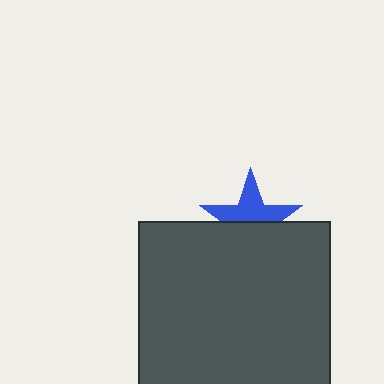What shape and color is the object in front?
The object in front is a dark gray rectangle.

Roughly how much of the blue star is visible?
About half of it is visible (roughly 53%).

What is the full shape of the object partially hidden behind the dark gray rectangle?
The partially hidden object is a blue star.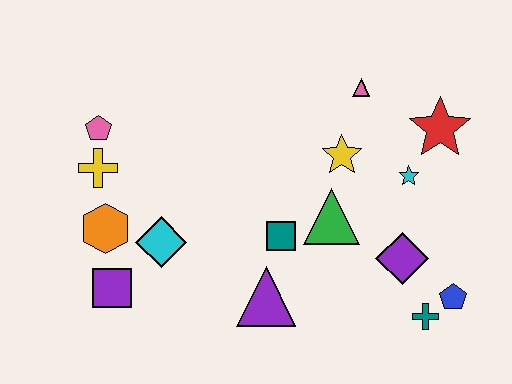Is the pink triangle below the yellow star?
No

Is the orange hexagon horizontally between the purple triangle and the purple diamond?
No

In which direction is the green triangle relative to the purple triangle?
The green triangle is above the purple triangle.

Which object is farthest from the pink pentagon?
The blue pentagon is farthest from the pink pentagon.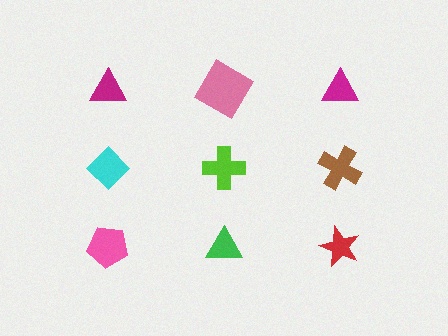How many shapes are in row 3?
3 shapes.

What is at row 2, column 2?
A lime cross.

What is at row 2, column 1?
A cyan diamond.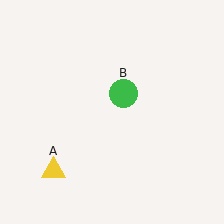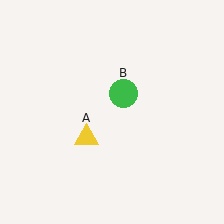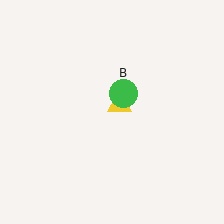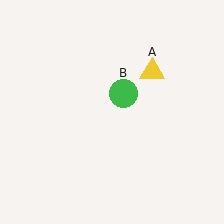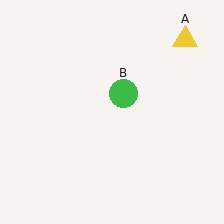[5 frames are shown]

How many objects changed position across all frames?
1 object changed position: yellow triangle (object A).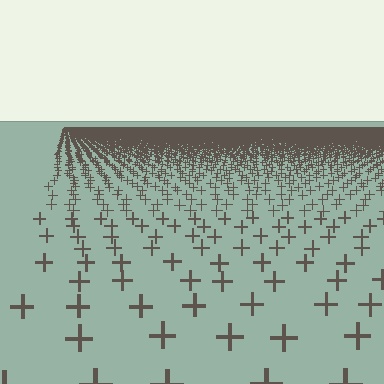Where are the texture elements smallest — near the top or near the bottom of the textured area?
Near the top.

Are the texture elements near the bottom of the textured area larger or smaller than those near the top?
Larger. Near the bottom, elements are closer to the viewer and appear at a bigger on-screen size.